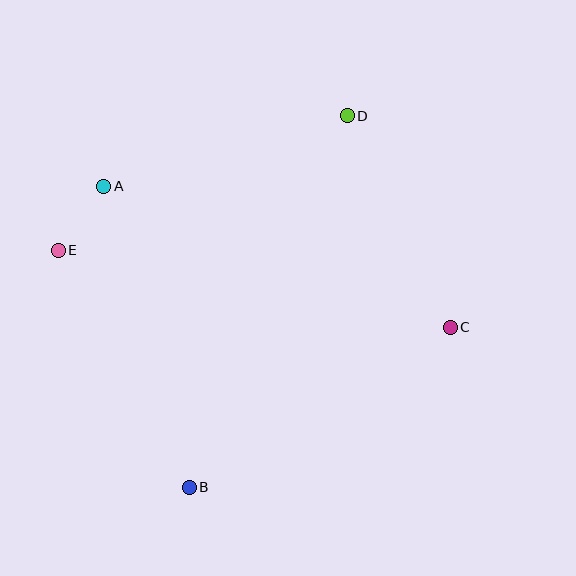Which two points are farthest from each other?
Points B and D are farthest from each other.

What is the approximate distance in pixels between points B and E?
The distance between B and E is approximately 271 pixels.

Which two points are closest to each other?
Points A and E are closest to each other.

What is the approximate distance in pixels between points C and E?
The distance between C and E is approximately 399 pixels.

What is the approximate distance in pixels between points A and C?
The distance between A and C is approximately 374 pixels.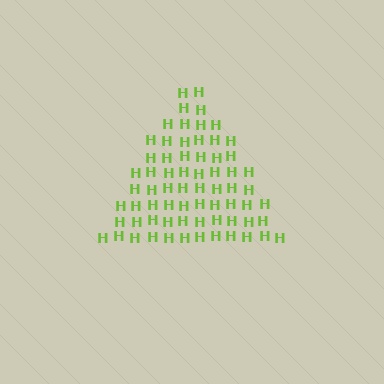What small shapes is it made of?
It is made of small letter H's.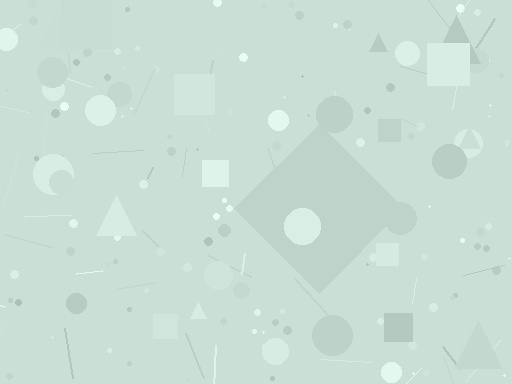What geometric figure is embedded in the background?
A diamond is embedded in the background.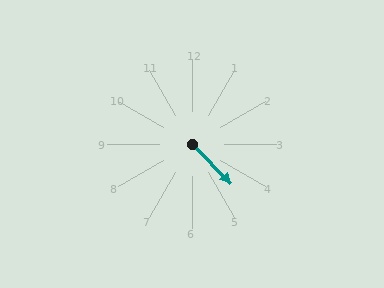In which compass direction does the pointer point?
Southeast.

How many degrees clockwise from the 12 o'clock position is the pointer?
Approximately 135 degrees.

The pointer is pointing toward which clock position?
Roughly 5 o'clock.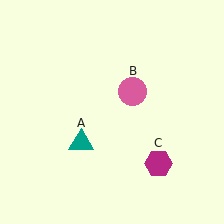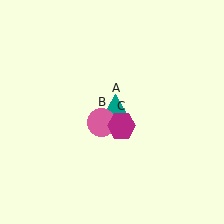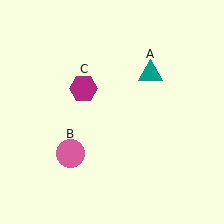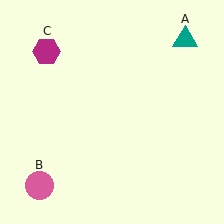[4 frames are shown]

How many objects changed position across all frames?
3 objects changed position: teal triangle (object A), pink circle (object B), magenta hexagon (object C).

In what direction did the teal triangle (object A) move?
The teal triangle (object A) moved up and to the right.